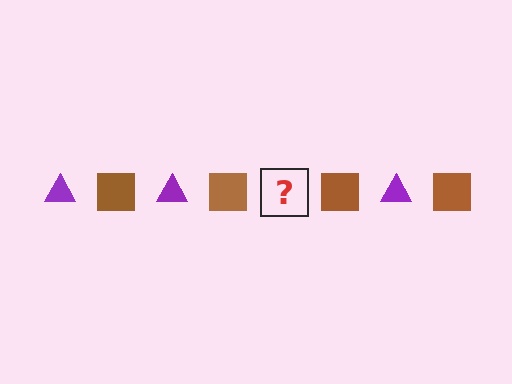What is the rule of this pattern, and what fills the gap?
The rule is that the pattern alternates between purple triangle and brown square. The gap should be filled with a purple triangle.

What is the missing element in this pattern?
The missing element is a purple triangle.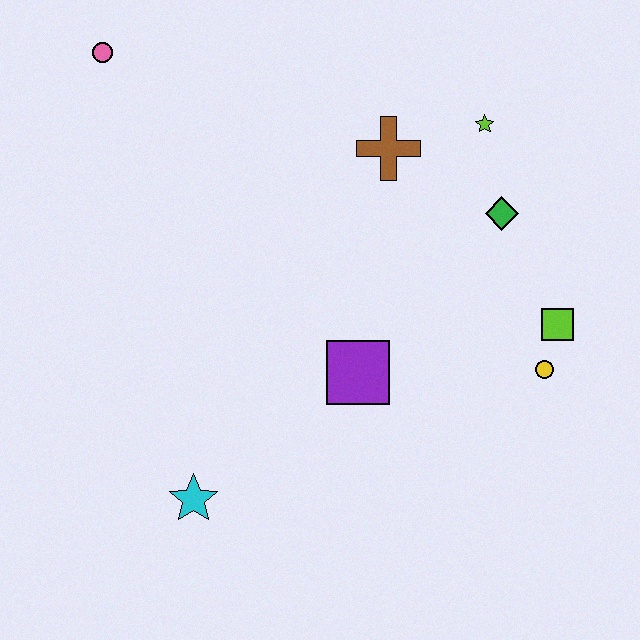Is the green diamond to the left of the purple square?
No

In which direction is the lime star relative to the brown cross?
The lime star is to the right of the brown cross.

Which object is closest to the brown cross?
The lime star is closest to the brown cross.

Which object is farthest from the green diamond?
The pink circle is farthest from the green diamond.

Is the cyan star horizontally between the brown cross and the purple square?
No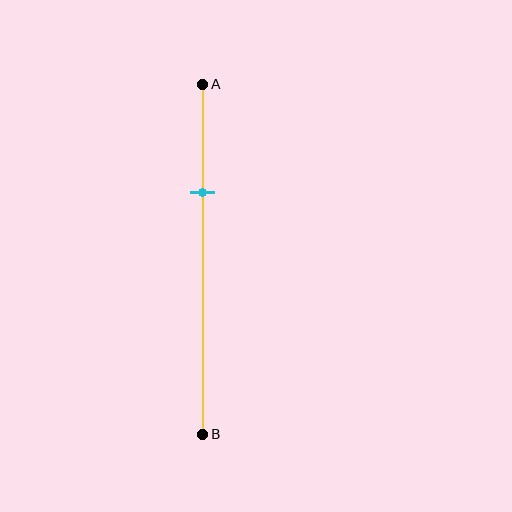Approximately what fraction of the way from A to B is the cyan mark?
The cyan mark is approximately 30% of the way from A to B.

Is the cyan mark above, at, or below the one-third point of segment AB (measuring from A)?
The cyan mark is approximately at the one-third point of segment AB.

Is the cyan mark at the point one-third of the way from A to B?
Yes, the mark is approximately at the one-third point.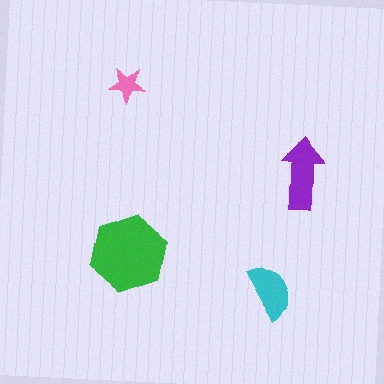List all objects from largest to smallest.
The green hexagon, the purple arrow, the cyan semicircle, the pink star.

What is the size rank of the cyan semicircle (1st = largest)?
3rd.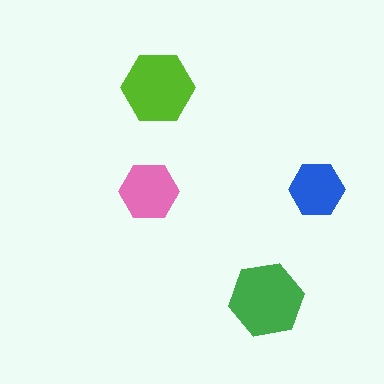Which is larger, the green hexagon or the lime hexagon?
The green one.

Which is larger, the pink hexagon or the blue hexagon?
The pink one.